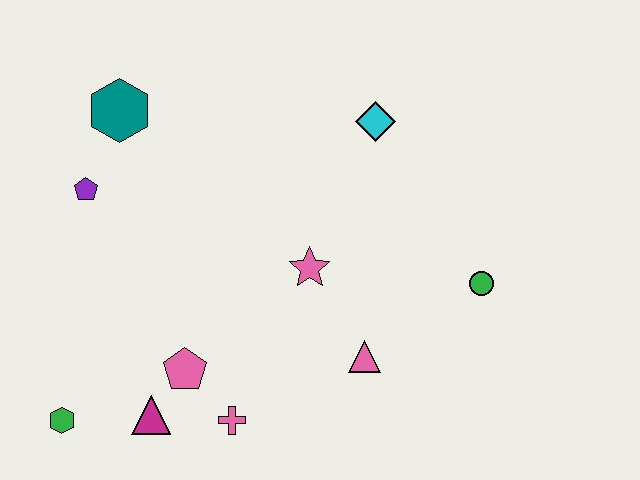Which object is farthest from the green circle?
The green hexagon is farthest from the green circle.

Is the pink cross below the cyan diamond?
Yes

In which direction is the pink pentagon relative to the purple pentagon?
The pink pentagon is below the purple pentagon.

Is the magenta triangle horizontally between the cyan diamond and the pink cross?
No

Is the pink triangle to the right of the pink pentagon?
Yes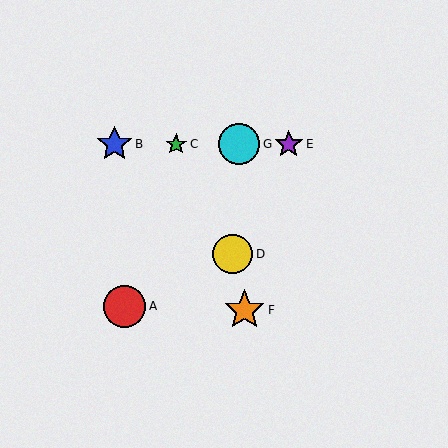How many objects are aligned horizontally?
4 objects (B, C, E, G) are aligned horizontally.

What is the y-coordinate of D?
Object D is at y≈254.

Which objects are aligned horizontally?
Objects B, C, E, G are aligned horizontally.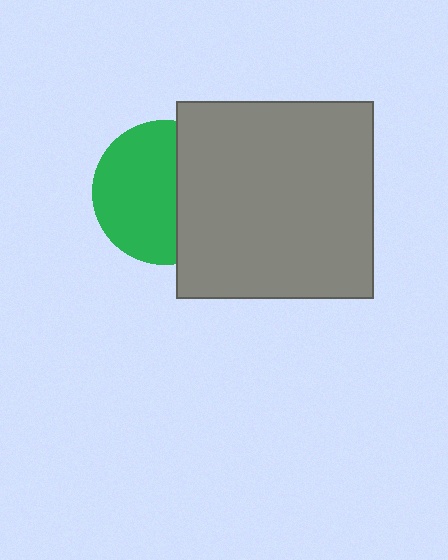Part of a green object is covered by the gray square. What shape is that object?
It is a circle.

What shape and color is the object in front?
The object in front is a gray square.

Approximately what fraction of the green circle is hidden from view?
Roughly 41% of the green circle is hidden behind the gray square.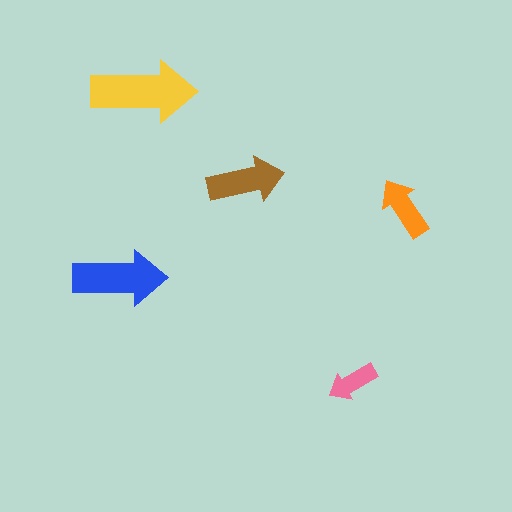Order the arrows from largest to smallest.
the yellow one, the blue one, the brown one, the orange one, the pink one.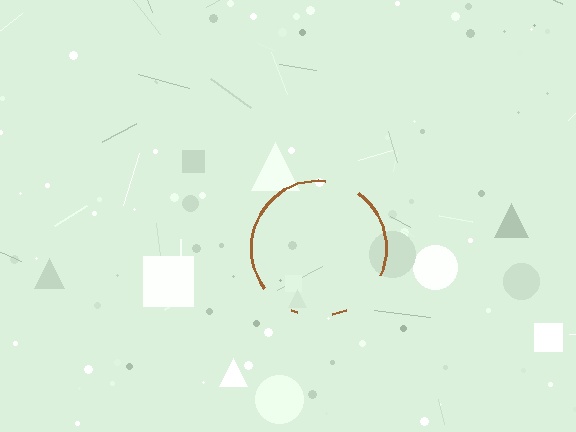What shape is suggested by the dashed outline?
The dashed outline suggests a circle.